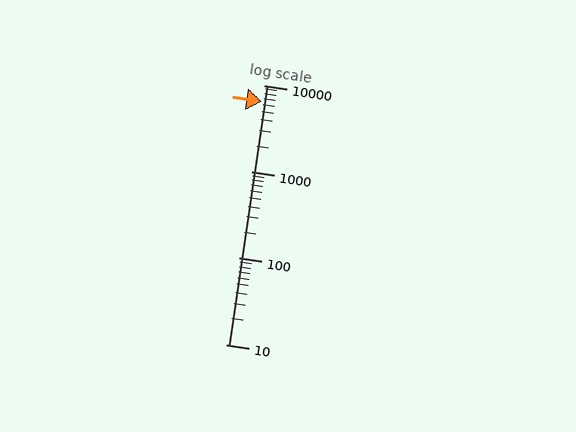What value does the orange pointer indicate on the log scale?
The pointer indicates approximately 6400.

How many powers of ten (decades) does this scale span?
The scale spans 3 decades, from 10 to 10000.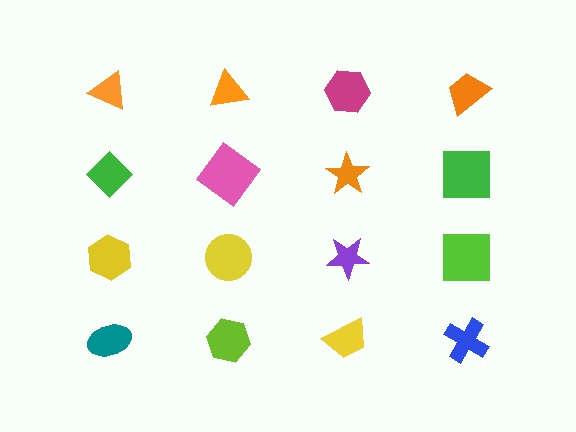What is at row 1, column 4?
An orange trapezoid.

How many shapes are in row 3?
4 shapes.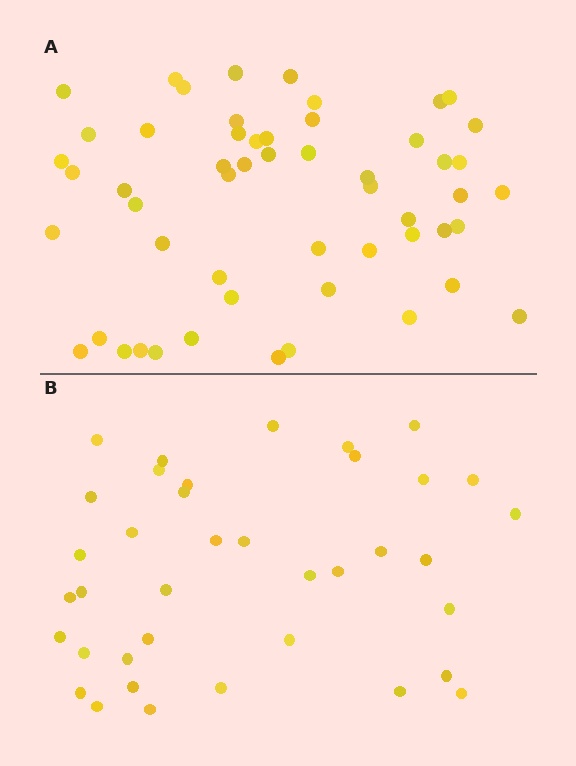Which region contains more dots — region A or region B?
Region A (the top region) has more dots.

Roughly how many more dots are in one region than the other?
Region A has approximately 15 more dots than region B.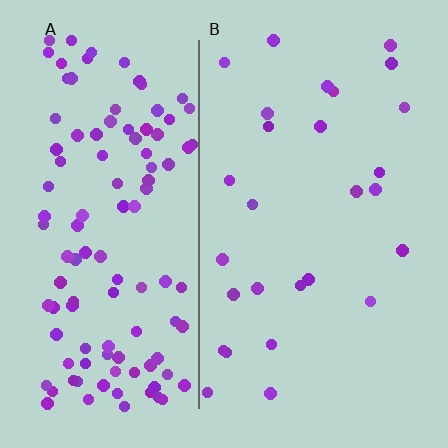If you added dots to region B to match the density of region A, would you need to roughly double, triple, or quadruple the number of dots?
Approximately quadruple.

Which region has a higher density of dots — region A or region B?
A (the left).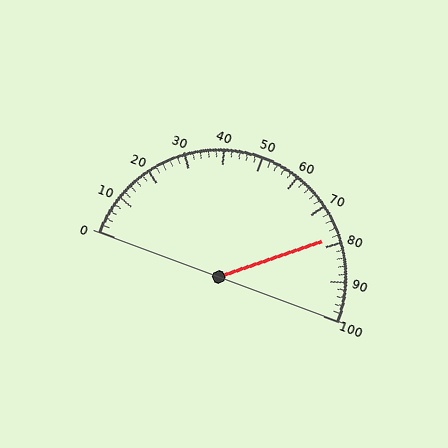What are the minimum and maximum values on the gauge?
The gauge ranges from 0 to 100.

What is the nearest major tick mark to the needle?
The nearest major tick mark is 80.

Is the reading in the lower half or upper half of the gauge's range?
The reading is in the upper half of the range (0 to 100).